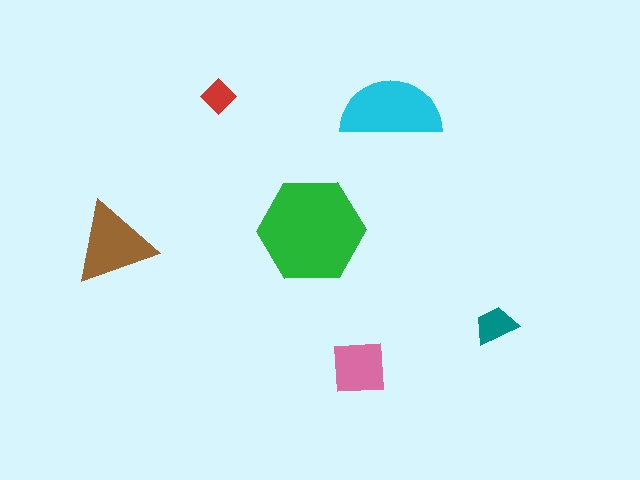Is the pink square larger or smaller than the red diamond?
Larger.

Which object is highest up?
The red diamond is topmost.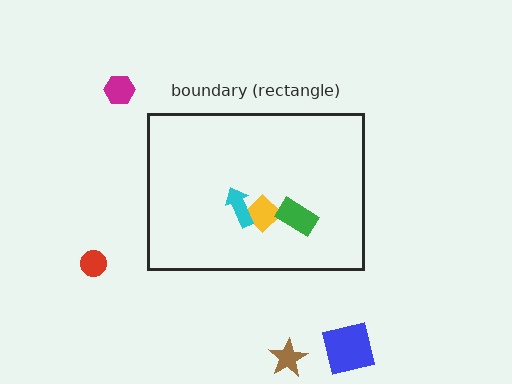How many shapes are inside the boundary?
3 inside, 4 outside.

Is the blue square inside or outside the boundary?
Outside.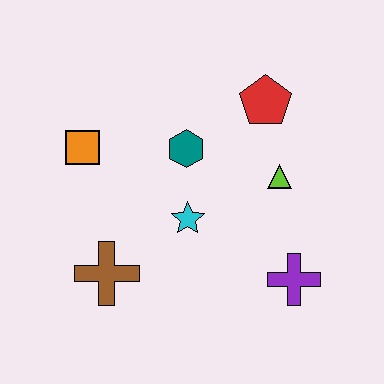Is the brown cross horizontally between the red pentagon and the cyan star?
No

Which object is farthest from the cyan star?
The red pentagon is farthest from the cyan star.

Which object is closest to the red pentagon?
The lime triangle is closest to the red pentagon.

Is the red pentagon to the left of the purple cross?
Yes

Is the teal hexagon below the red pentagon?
Yes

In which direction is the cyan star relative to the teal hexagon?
The cyan star is below the teal hexagon.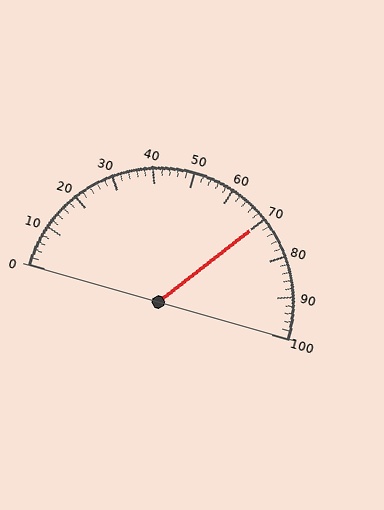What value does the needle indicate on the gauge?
The needle indicates approximately 70.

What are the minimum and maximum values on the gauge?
The gauge ranges from 0 to 100.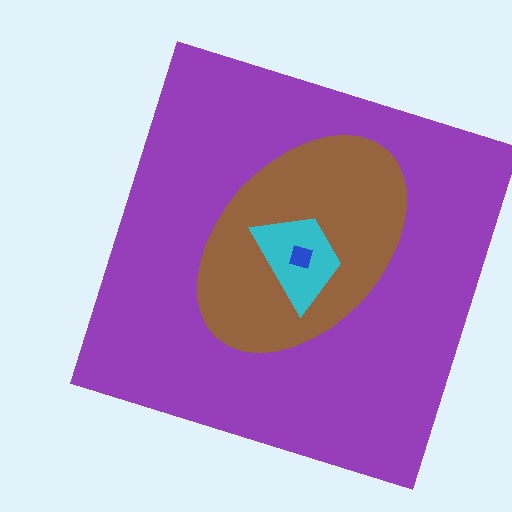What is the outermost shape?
The purple square.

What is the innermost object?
The blue diamond.